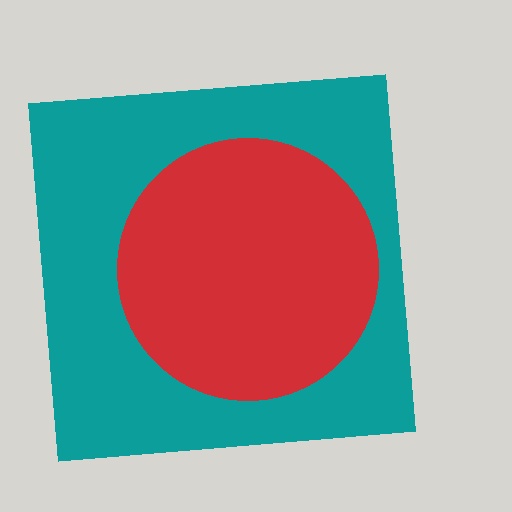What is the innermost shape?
The red circle.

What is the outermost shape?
The teal square.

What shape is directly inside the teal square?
The red circle.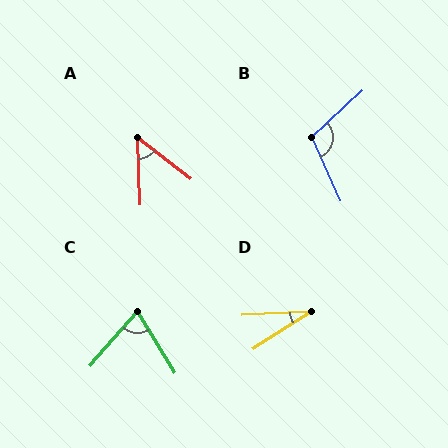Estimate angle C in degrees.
Approximately 73 degrees.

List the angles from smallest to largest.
D (30°), A (50°), C (73°), B (108°).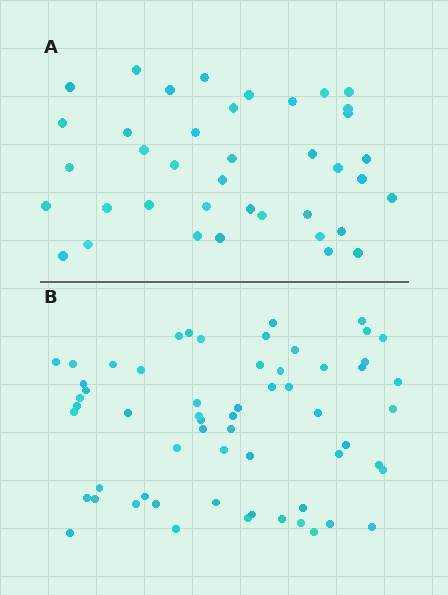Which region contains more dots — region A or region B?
Region B (the bottom region) has more dots.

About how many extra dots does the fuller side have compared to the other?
Region B has approximately 20 more dots than region A.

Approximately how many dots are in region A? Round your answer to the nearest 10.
About 40 dots. (The exact count is 39, which rounds to 40.)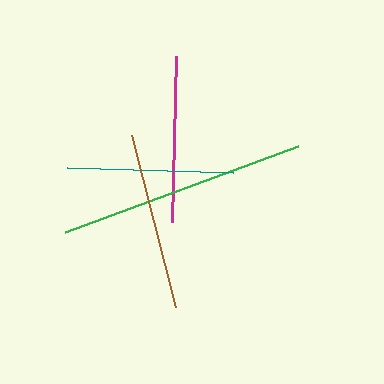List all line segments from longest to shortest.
From longest to shortest: green, brown, teal, magenta.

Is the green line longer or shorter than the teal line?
The green line is longer than the teal line.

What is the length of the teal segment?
The teal segment is approximately 167 pixels long.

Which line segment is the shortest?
The magenta line is the shortest at approximately 166 pixels.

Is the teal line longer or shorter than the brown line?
The brown line is longer than the teal line.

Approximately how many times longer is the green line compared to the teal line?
The green line is approximately 1.5 times the length of the teal line.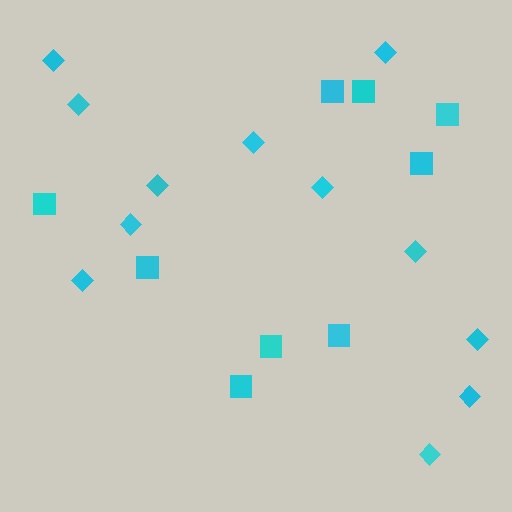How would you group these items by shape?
There are 2 groups: one group of squares (9) and one group of diamonds (12).